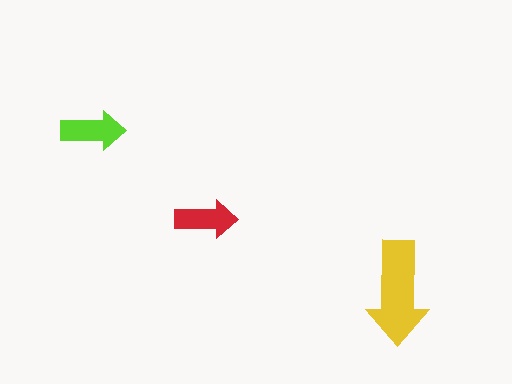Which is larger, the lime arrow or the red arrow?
The lime one.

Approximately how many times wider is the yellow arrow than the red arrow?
About 1.5 times wider.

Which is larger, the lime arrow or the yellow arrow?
The yellow one.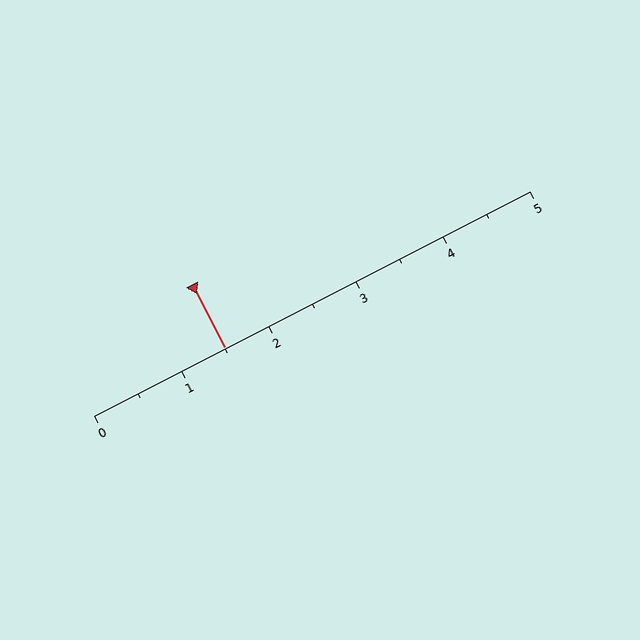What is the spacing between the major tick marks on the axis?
The major ticks are spaced 1 apart.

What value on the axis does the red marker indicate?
The marker indicates approximately 1.5.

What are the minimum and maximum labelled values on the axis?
The axis runs from 0 to 5.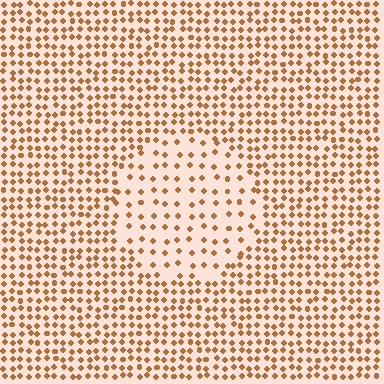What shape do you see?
I see a circle.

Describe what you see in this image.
The image contains small brown elements arranged at two different densities. A circle-shaped region is visible where the elements are less densely packed than the surrounding area.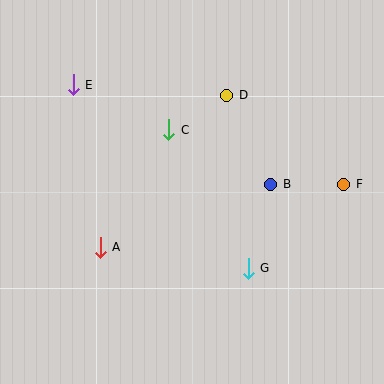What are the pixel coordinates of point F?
Point F is at (344, 184).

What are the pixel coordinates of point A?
Point A is at (100, 247).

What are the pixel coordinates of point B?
Point B is at (271, 184).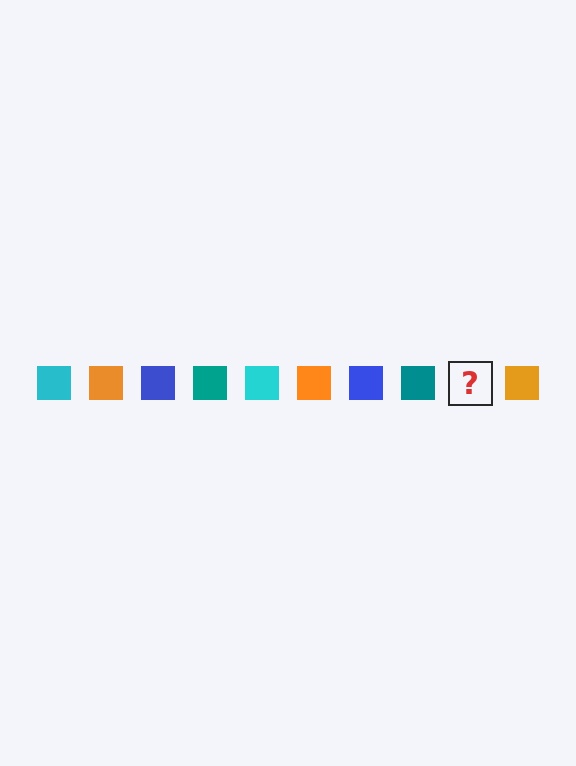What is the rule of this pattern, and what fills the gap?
The rule is that the pattern cycles through cyan, orange, blue, teal squares. The gap should be filled with a cyan square.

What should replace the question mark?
The question mark should be replaced with a cyan square.